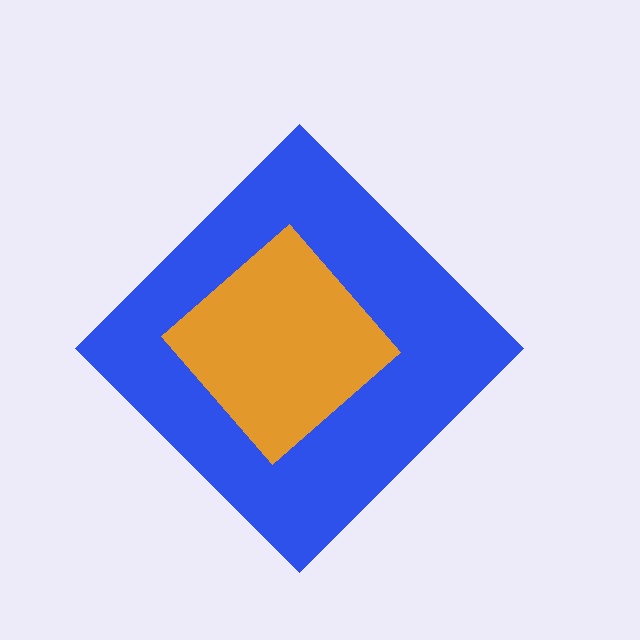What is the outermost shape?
The blue diamond.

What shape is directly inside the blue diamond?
The orange diamond.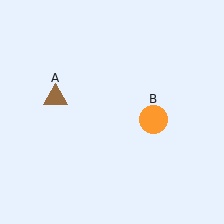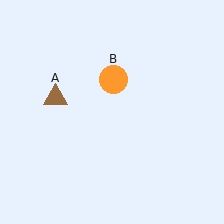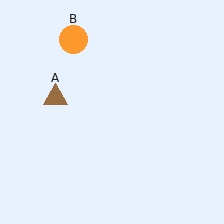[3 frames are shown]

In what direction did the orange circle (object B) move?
The orange circle (object B) moved up and to the left.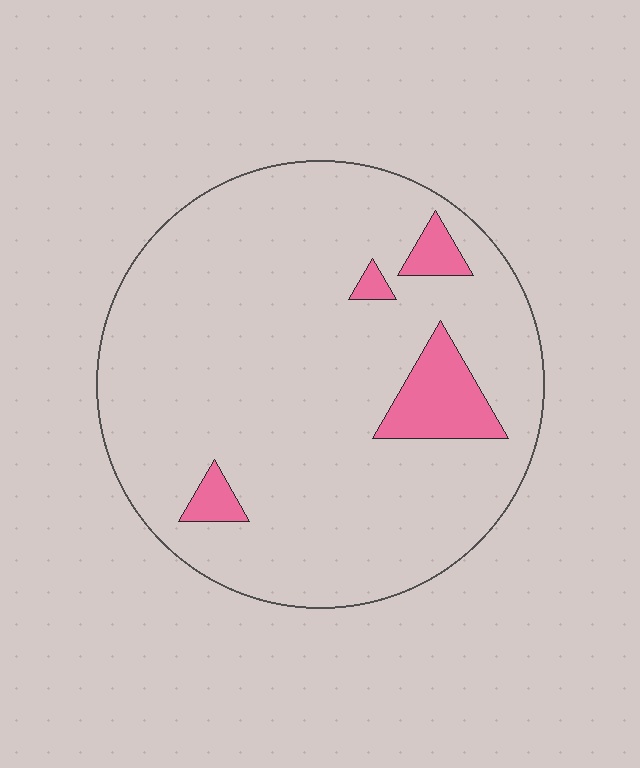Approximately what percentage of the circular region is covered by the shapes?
Approximately 10%.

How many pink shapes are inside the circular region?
4.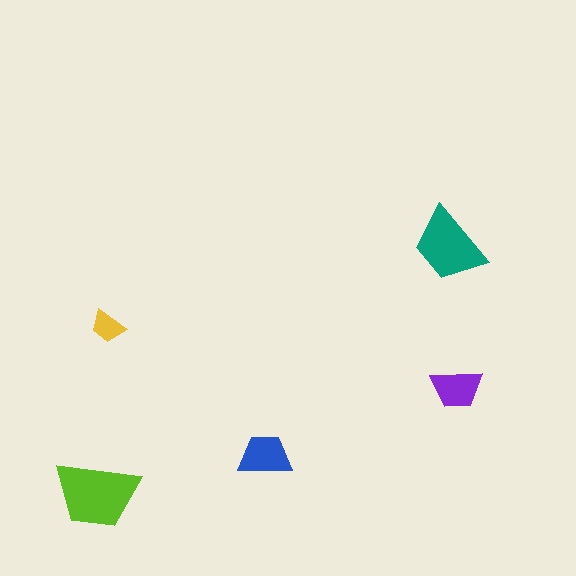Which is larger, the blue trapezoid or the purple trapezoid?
The blue one.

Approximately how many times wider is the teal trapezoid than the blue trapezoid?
About 1.5 times wider.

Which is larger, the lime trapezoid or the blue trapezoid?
The lime one.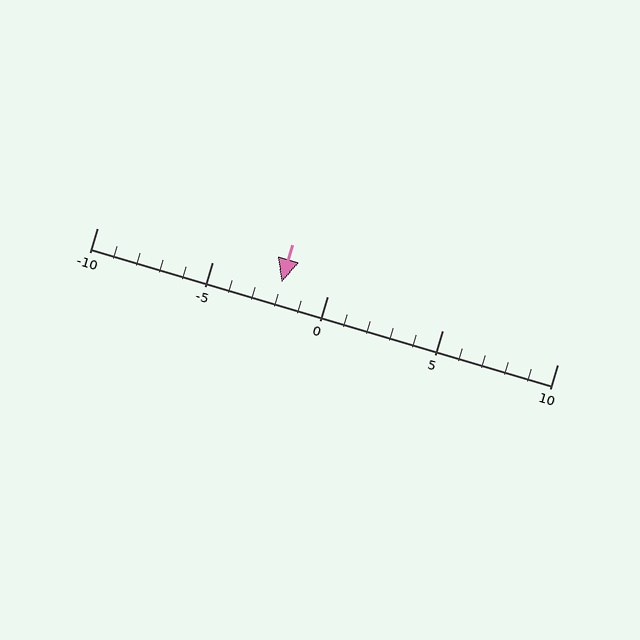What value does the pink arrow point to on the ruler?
The pink arrow points to approximately -2.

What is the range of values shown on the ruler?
The ruler shows values from -10 to 10.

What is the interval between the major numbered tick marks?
The major tick marks are spaced 5 units apart.